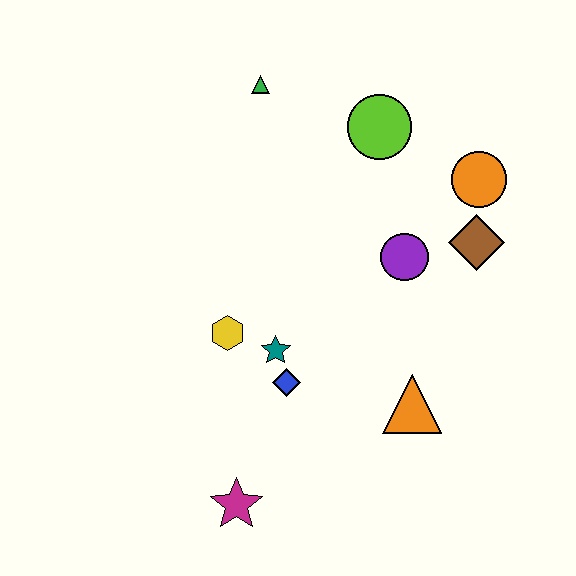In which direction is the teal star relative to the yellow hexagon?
The teal star is to the right of the yellow hexagon.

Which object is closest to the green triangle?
The lime circle is closest to the green triangle.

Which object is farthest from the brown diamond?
The magenta star is farthest from the brown diamond.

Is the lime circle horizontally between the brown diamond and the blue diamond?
Yes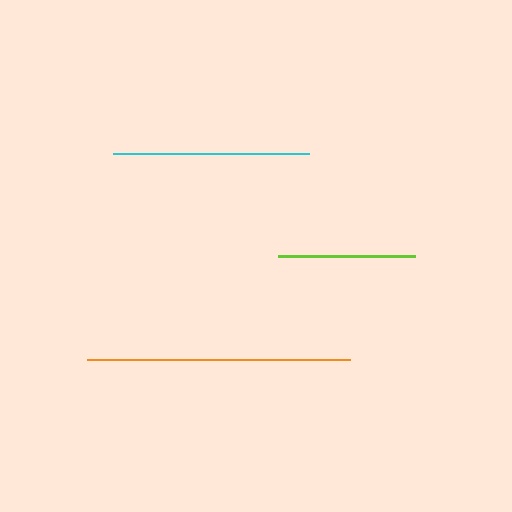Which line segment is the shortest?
The lime line is the shortest at approximately 138 pixels.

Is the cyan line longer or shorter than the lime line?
The cyan line is longer than the lime line.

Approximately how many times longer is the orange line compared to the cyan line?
The orange line is approximately 1.3 times the length of the cyan line.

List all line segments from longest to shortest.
From longest to shortest: orange, cyan, lime.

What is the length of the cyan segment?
The cyan segment is approximately 196 pixels long.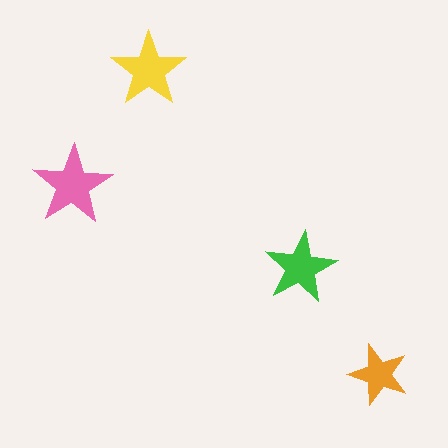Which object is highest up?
The yellow star is topmost.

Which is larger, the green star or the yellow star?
The yellow one.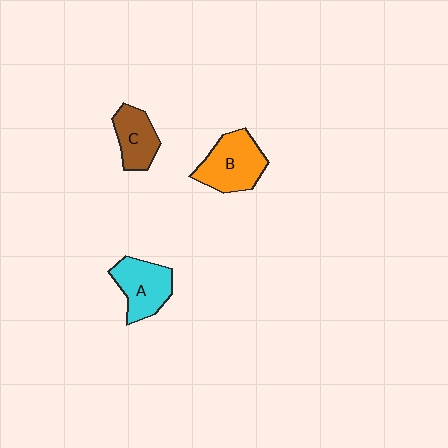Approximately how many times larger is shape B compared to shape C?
Approximately 1.4 times.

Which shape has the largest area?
Shape B (orange).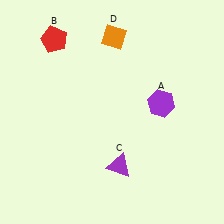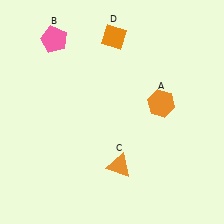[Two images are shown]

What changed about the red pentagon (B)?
In Image 1, B is red. In Image 2, it changed to pink.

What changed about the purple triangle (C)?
In Image 1, C is purple. In Image 2, it changed to orange.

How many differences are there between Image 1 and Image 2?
There are 3 differences between the two images.